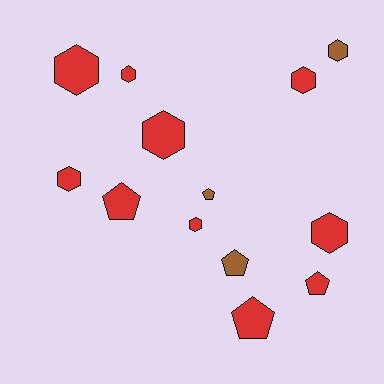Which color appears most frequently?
Red, with 10 objects.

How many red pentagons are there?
There are 3 red pentagons.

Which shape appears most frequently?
Hexagon, with 8 objects.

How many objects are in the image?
There are 13 objects.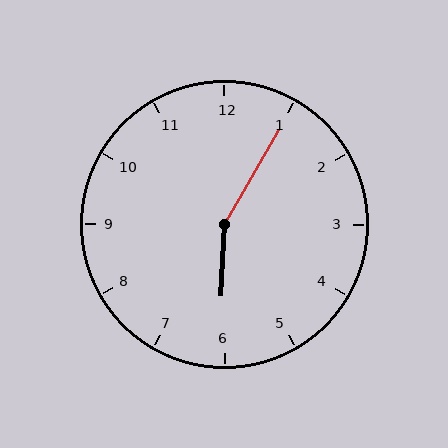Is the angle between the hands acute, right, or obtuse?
It is obtuse.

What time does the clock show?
6:05.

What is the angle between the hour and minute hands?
Approximately 152 degrees.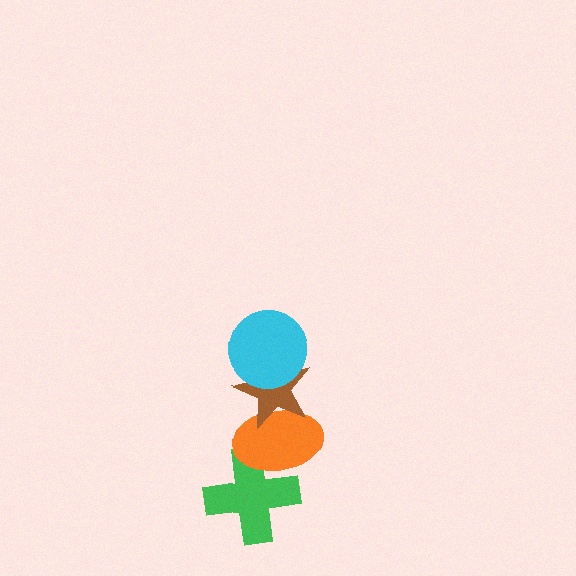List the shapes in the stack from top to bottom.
From top to bottom: the cyan circle, the brown star, the orange ellipse, the green cross.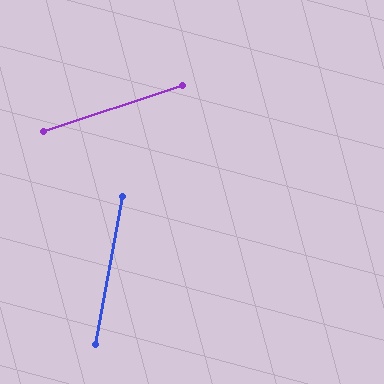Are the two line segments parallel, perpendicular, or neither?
Neither parallel nor perpendicular — they differ by about 61°.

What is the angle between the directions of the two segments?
Approximately 61 degrees.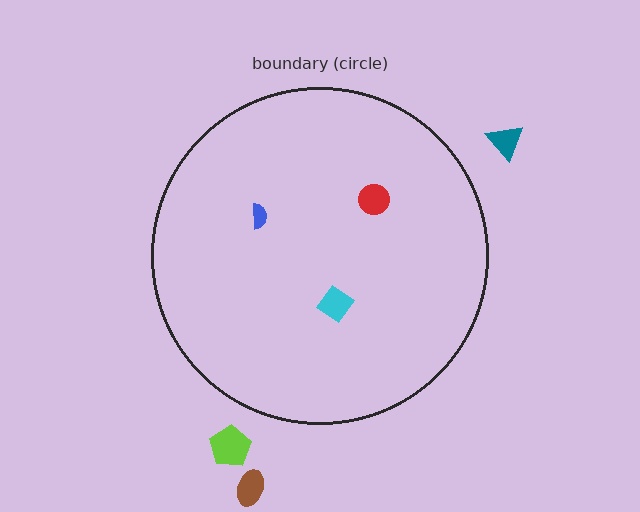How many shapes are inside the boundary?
3 inside, 3 outside.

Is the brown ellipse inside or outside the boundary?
Outside.